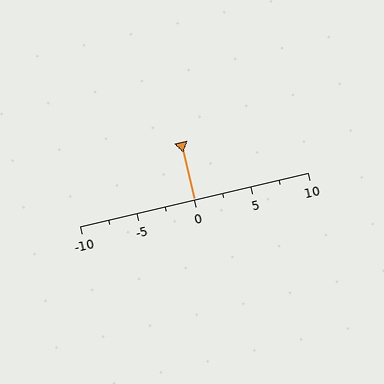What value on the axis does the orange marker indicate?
The marker indicates approximately 0.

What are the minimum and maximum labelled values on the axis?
The axis runs from -10 to 10.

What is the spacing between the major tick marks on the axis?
The major ticks are spaced 5 apart.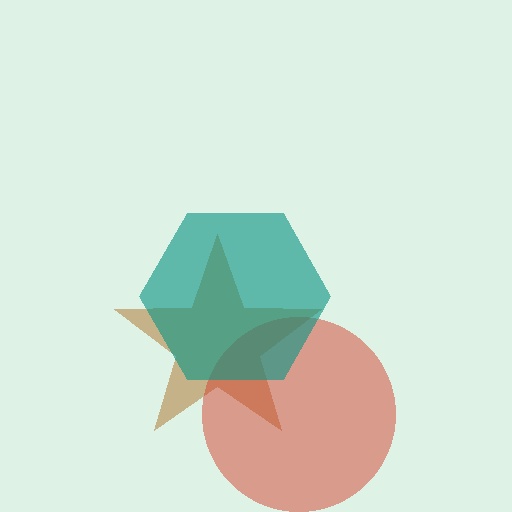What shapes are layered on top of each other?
The layered shapes are: a brown star, a red circle, a teal hexagon.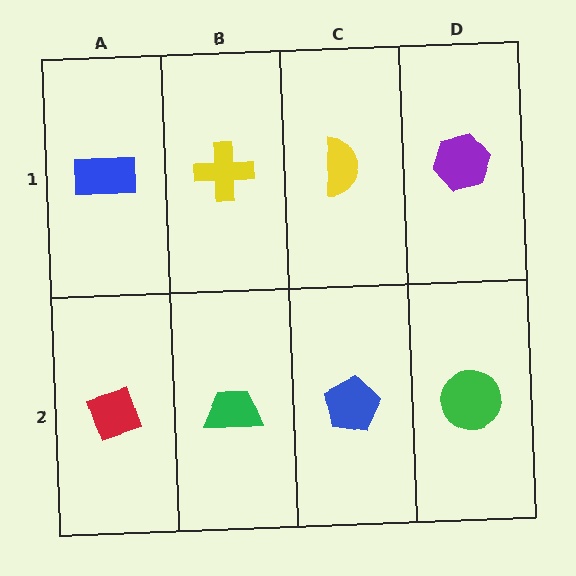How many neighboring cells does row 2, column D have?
2.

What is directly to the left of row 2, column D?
A blue pentagon.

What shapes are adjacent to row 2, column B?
A yellow cross (row 1, column B), a red diamond (row 2, column A), a blue pentagon (row 2, column C).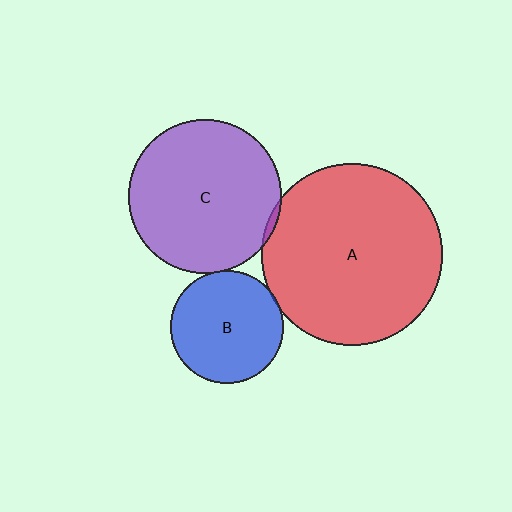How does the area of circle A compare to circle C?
Approximately 1.4 times.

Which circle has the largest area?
Circle A (red).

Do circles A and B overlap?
Yes.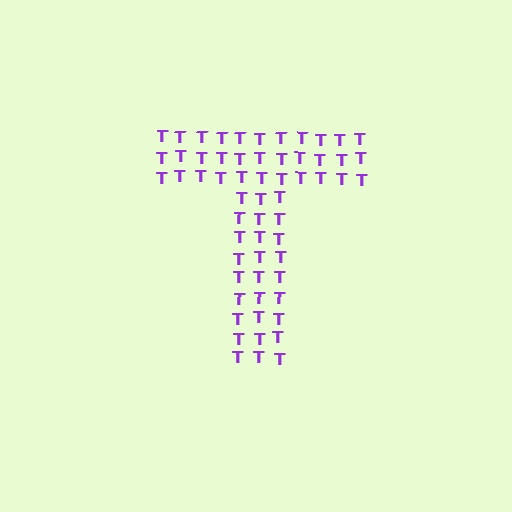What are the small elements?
The small elements are letter T's.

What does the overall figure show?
The overall figure shows the letter T.